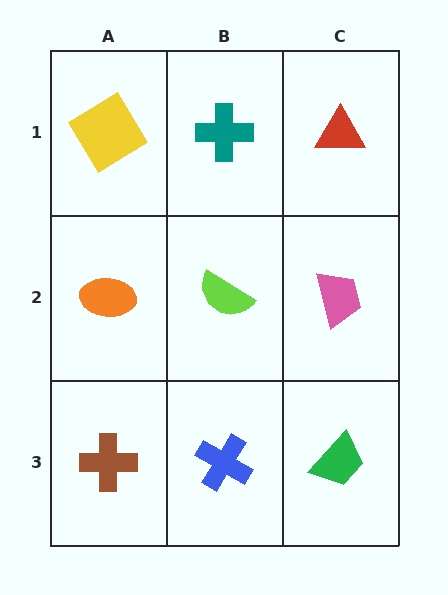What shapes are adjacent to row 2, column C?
A red triangle (row 1, column C), a green trapezoid (row 3, column C), a lime semicircle (row 2, column B).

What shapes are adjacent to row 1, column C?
A pink trapezoid (row 2, column C), a teal cross (row 1, column B).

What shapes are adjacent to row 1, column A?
An orange ellipse (row 2, column A), a teal cross (row 1, column B).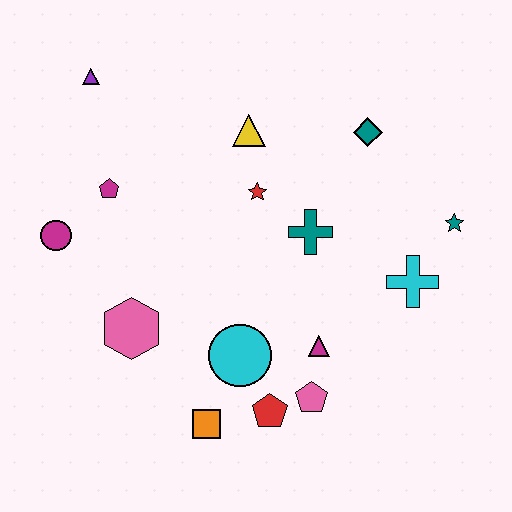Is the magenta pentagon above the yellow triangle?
No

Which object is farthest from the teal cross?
The purple triangle is farthest from the teal cross.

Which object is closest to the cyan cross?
The teal star is closest to the cyan cross.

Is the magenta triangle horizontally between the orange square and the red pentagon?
No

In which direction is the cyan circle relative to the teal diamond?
The cyan circle is below the teal diamond.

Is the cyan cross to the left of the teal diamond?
No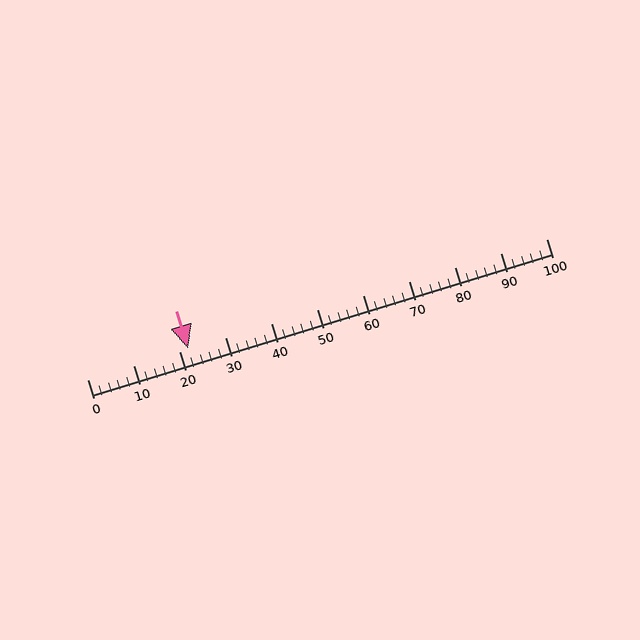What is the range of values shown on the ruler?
The ruler shows values from 0 to 100.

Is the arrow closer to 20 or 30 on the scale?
The arrow is closer to 20.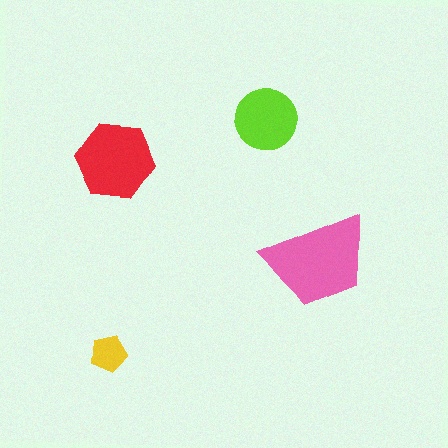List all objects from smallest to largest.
The yellow pentagon, the lime circle, the red hexagon, the pink trapezoid.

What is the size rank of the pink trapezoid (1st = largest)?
1st.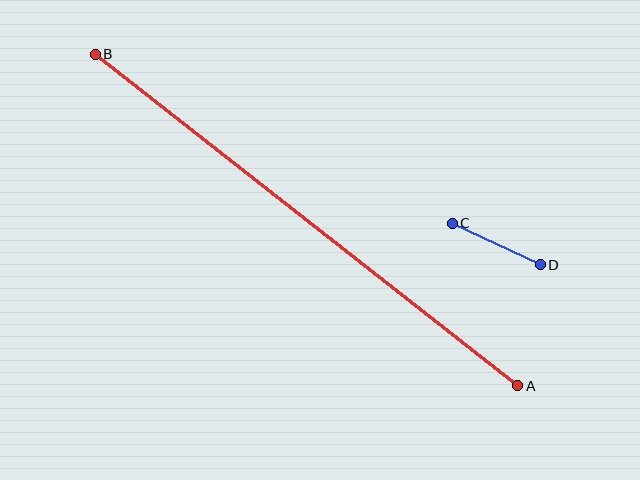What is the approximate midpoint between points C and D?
The midpoint is at approximately (496, 244) pixels.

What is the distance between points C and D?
The distance is approximately 97 pixels.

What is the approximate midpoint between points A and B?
The midpoint is at approximately (306, 220) pixels.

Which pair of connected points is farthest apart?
Points A and B are farthest apart.